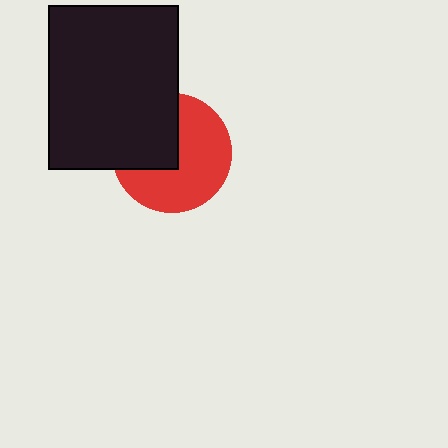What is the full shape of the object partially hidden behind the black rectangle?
The partially hidden object is a red circle.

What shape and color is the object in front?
The object in front is a black rectangle.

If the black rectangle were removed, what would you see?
You would see the complete red circle.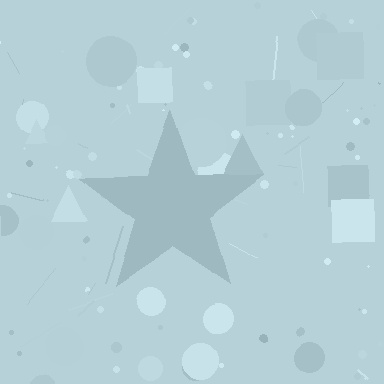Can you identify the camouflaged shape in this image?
The camouflaged shape is a star.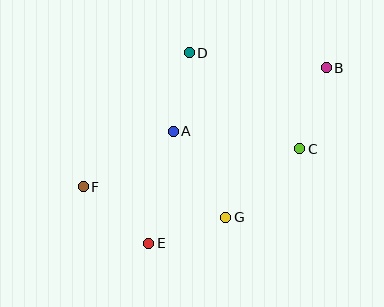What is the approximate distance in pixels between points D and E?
The distance between D and E is approximately 195 pixels.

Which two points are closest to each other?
Points A and D are closest to each other.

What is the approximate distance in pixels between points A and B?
The distance between A and B is approximately 165 pixels.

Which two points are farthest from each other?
Points B and F are farthest from each other.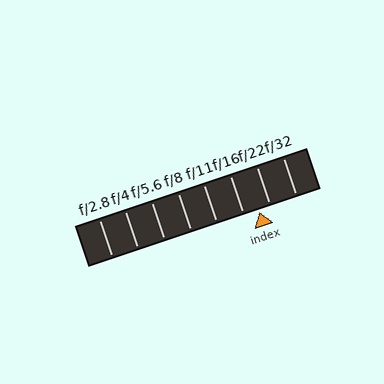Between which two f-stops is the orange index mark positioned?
The index mark is between f/16 and f/22.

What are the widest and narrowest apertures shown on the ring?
The widest aperture shown is f/2.8 and the narrowest is f/32.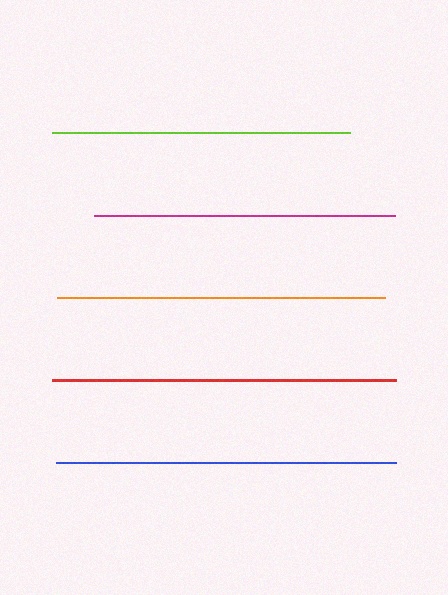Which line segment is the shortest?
The lime line is the shortest at approximately 298 pixels.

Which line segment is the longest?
The red line is the longest at approximately 344 pixels.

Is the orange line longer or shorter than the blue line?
The blue line is longer than the orange line.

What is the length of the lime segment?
The lime segment is approximately 298 pixels long.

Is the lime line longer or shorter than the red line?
The red line is longer than the lime line.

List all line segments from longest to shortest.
From longest to shortest: red, blue, orange, magenta, lime.